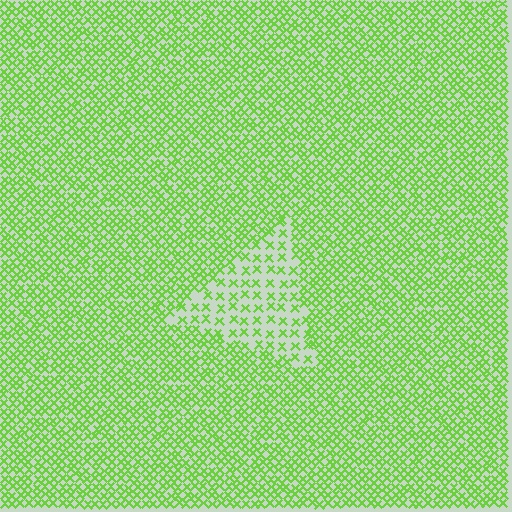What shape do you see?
I see a triangle.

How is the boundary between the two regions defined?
The boundary is defined by a change in element density (approximately 2.3x ratio). All elements are the same color, size, and shape.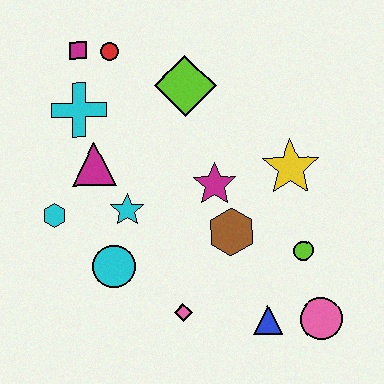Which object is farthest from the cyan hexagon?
The pink circle is farthest from the cyan hexagon.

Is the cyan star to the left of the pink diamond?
Yes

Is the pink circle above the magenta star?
No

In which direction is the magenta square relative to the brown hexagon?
The magenta square is above the brown hexagon.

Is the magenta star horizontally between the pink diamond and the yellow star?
Yes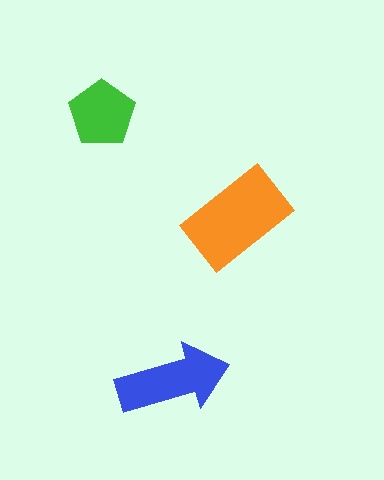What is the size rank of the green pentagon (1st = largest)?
3rd.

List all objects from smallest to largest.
The green pentagon, the blue arrow, the orange rectangle.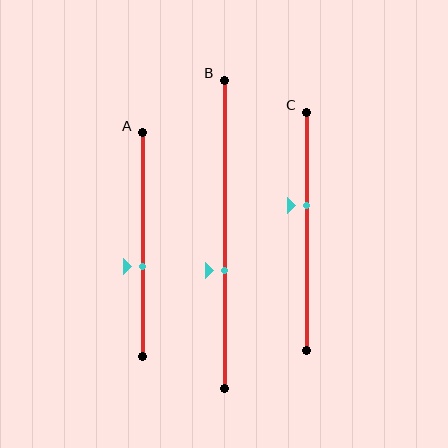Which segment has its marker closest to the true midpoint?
Segment A has its marker closest to the true midpoint.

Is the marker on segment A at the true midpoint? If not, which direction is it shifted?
No, the marker on segment A is shifted downward by about 10% of the segment length.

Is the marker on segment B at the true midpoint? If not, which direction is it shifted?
No, the marker on segment B is shifted downward by about 12% of the segment length.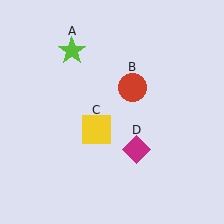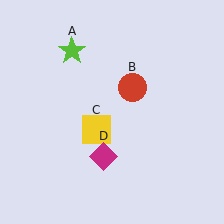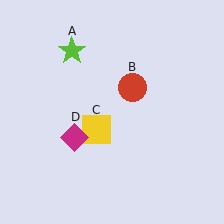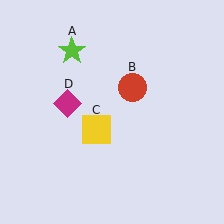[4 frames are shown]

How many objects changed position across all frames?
1 object changed position: magenta diamond (object D).